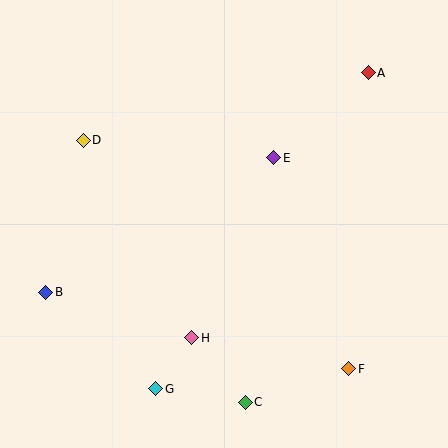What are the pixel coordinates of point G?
Point G is at (156, 389).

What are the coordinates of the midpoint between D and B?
The midpoint between D and B is at (65, 216).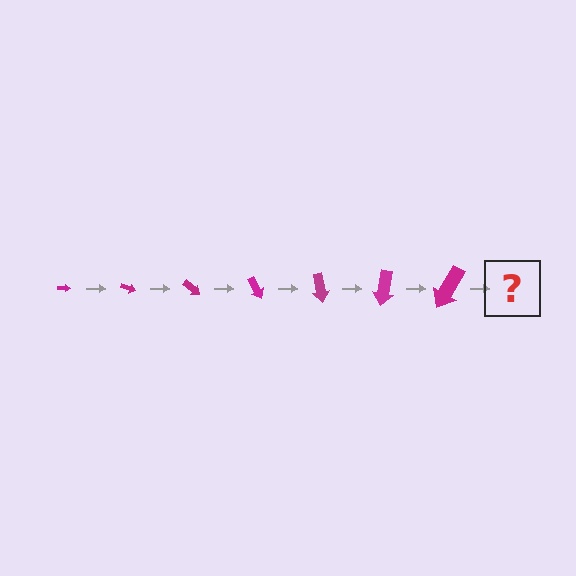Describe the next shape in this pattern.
It should be an arrow, larger than the previous one and rotated 140 degrees from the start.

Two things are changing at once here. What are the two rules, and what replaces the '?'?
The two rules are that the arrow grows larger each step and it rotates 20 degrees each step. The '?' should be an arrow, larger than the previous one and rotated 140 degrees from the start.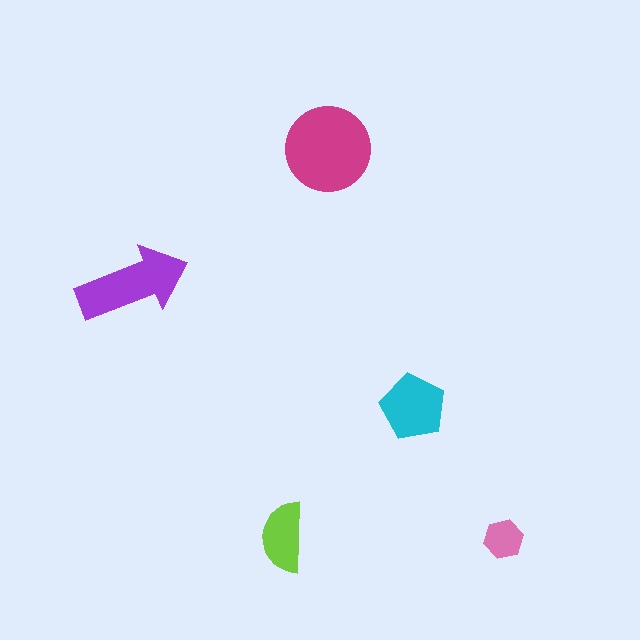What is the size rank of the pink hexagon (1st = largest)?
5th.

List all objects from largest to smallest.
The magenta circle, the purple arrow, the cyan pentagon, the lime semicircle, the pink hexagon.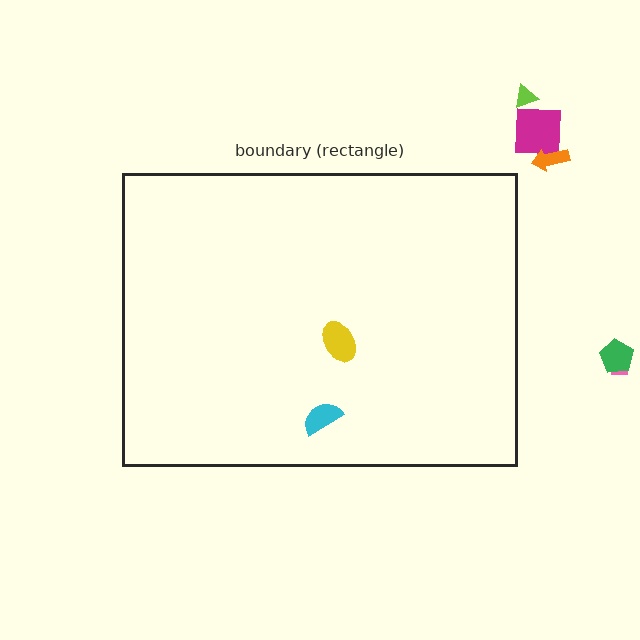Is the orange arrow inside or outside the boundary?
Outside.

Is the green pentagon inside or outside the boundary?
Outside.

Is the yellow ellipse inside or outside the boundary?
Inside.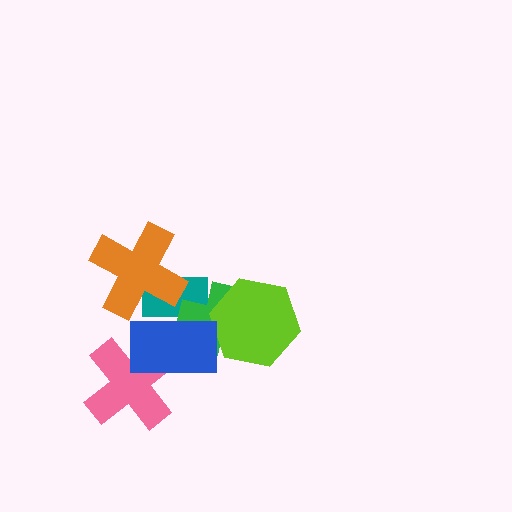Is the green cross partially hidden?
Yes, it is partially covered by another shape.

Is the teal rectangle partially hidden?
Yes, it is partially covered by another shape.